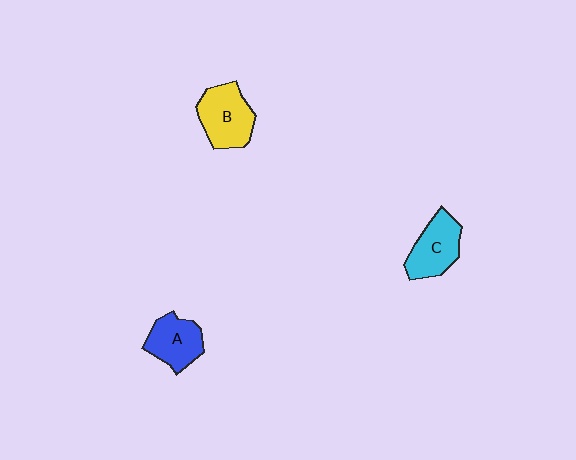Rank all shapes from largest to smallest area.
From largest to smallest: B (yellow), C (cyan), A (blue).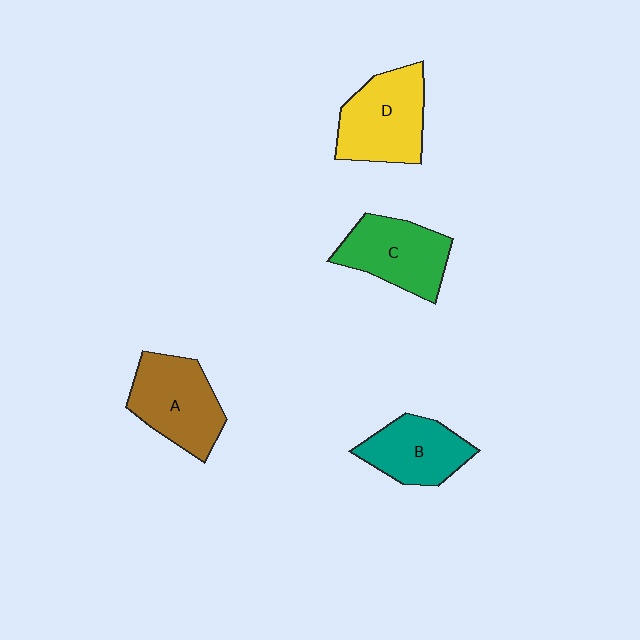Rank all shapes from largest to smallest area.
From largest to smallest: D (yellow), A (brown), C (green), B (teal).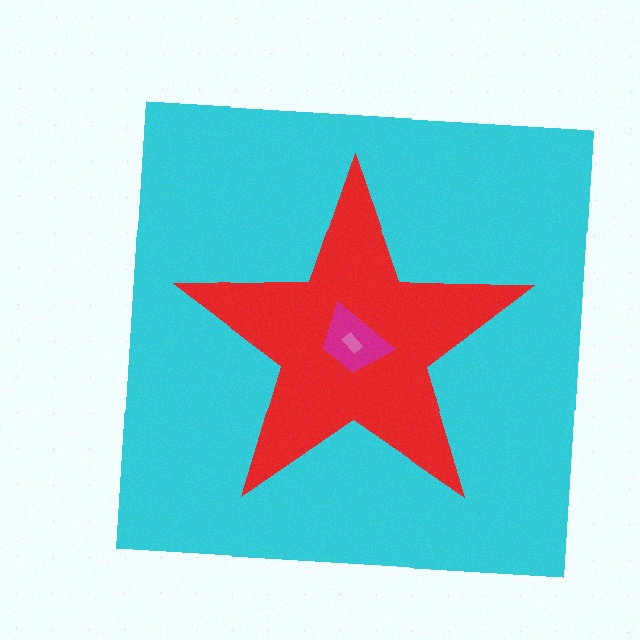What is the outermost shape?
The cyan square.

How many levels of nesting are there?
4.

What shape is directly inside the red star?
The magenta trapezoid.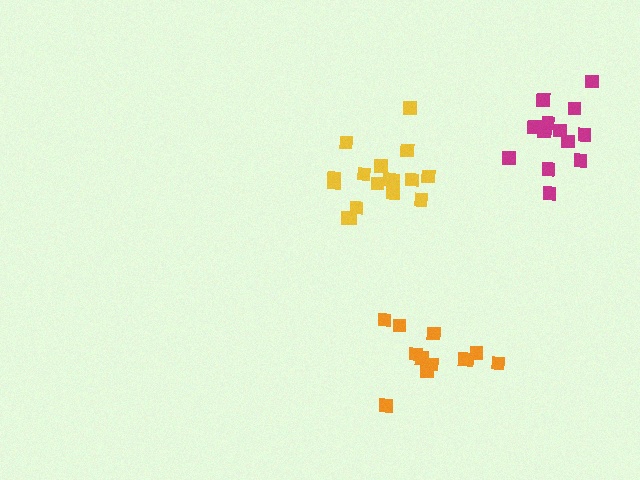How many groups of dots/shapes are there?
There are 3 groups.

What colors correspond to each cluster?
The clusters are colored: orange, magenta, yellow.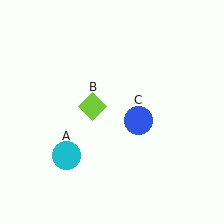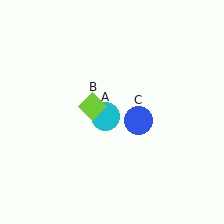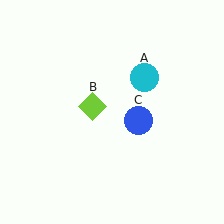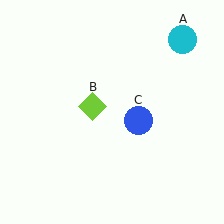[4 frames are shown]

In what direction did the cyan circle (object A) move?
The cyan circle (object A) moved up and to the right.